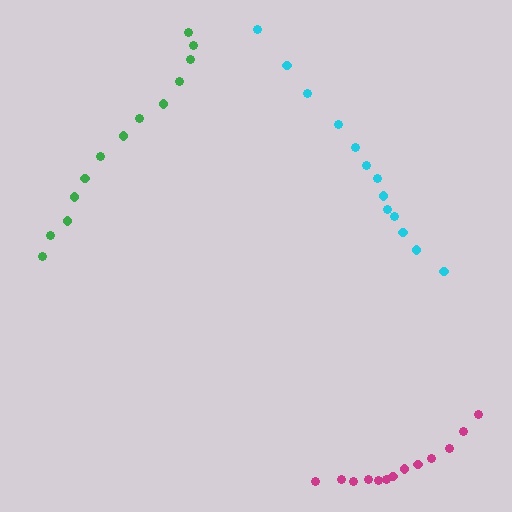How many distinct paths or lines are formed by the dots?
There are 3 distinct paths.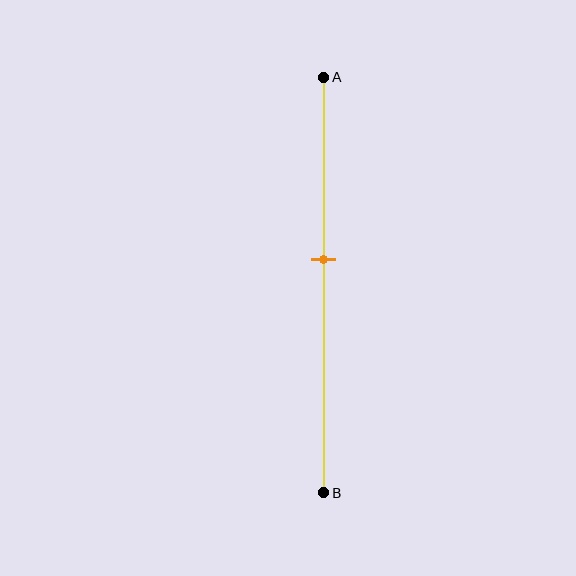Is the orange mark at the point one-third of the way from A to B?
No, the mark is at about 45% from A, not at the 33% one-third point.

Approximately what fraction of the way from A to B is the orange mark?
The orange mark is approximately 45% of the way from A to B.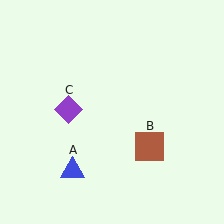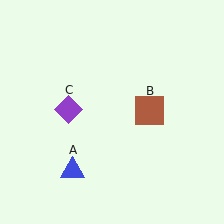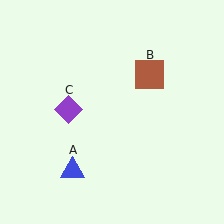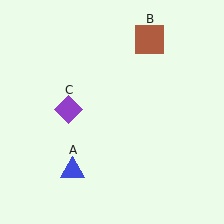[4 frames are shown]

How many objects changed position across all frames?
1 object changed position: brown square (object B).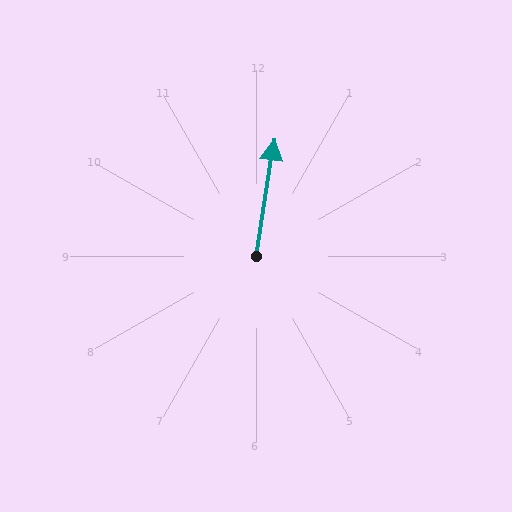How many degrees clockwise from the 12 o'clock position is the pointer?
Approximately 9 degrees.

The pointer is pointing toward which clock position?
Roughly 12 o'clock.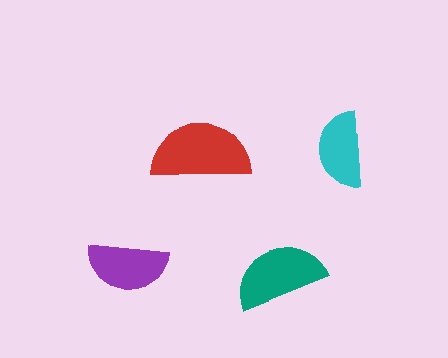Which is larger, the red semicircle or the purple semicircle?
The red one.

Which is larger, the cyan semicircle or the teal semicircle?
The teal one.